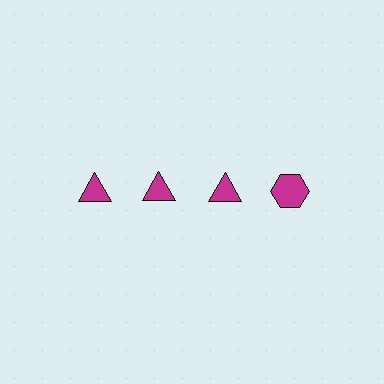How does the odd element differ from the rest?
It has a different shape: hexagon instead of triangle.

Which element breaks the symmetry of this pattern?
The magenta hexagon in the top row, second from right column breaks the symmetry. All other shapes are magenta triangles.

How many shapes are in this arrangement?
There are 4 shapes arranged in a grid pattern.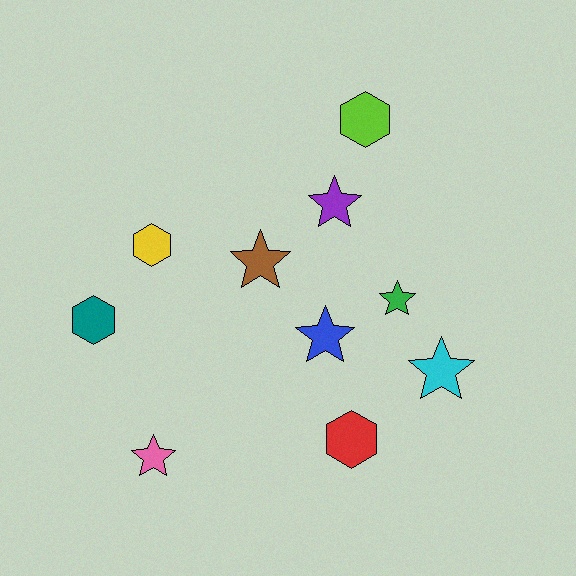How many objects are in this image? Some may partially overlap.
There are 10 objects.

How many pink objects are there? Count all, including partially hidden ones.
There is 1 pink object.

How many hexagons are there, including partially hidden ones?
There are 4 hexagons.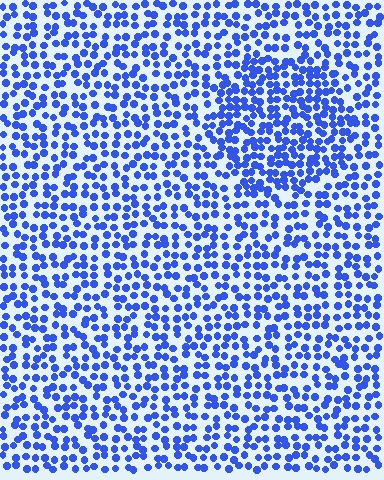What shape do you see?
I see a circle.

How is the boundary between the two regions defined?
The boundary is defined by a change in element density (approximately 1.6x ratio). All elements are the same color, size, and shape.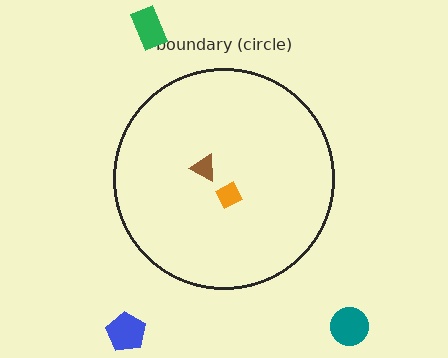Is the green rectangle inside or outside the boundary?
Outside.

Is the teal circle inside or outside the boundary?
Outside.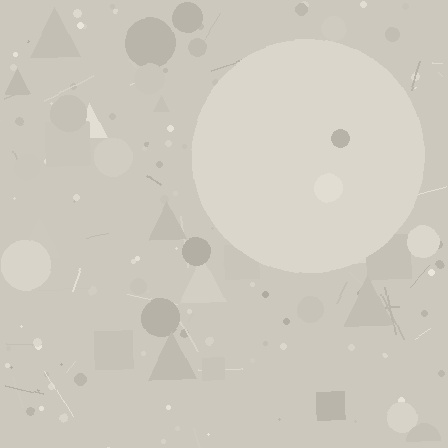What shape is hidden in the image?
A circle is hidden in the image.